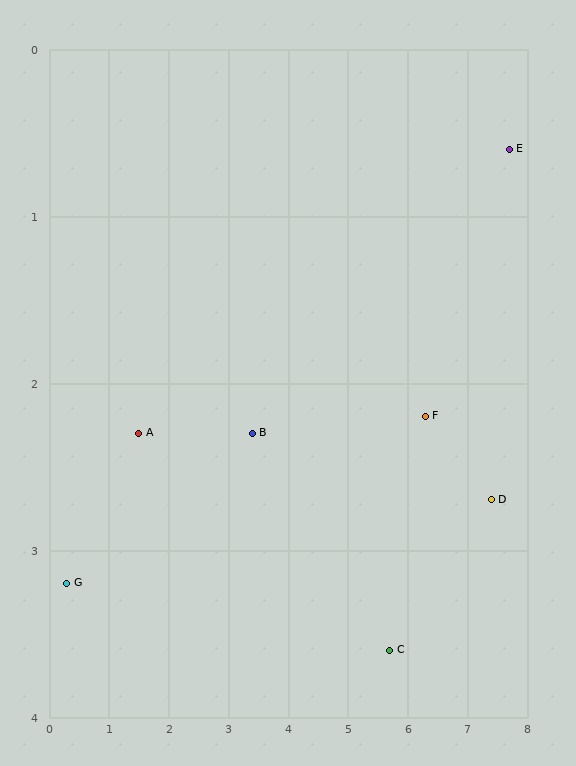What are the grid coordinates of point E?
Point E is at approximately (7.7, 0.6).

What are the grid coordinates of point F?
Point F is at approximately (6.3, 2.2).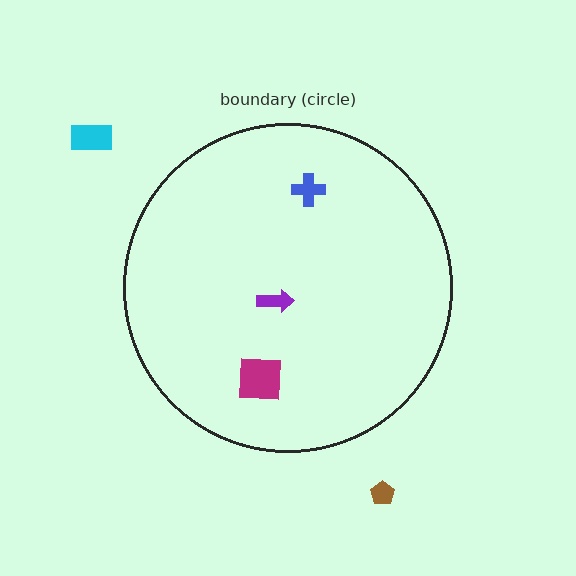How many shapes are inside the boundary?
3 inside, 2 outside.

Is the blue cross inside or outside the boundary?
Inside.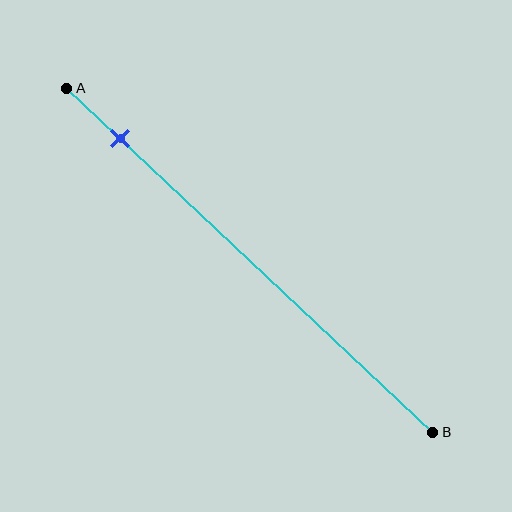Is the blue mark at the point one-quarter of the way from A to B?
No, the mark is at about 15% from A, not at the 25% one-quarter point.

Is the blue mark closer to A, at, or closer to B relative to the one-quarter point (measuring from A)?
The blue mark is closer to point A than the one-quarter point of segment AB.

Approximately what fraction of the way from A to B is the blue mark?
The blue mark is approximately 15% of the way from A to B.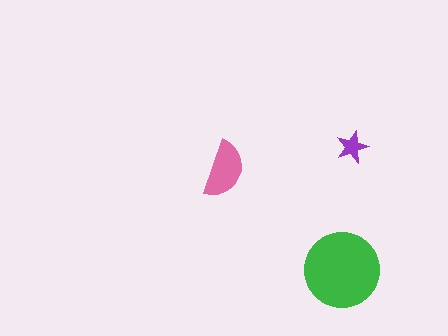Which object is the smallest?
The purple star.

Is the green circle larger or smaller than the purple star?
Larger.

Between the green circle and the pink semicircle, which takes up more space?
The green circle.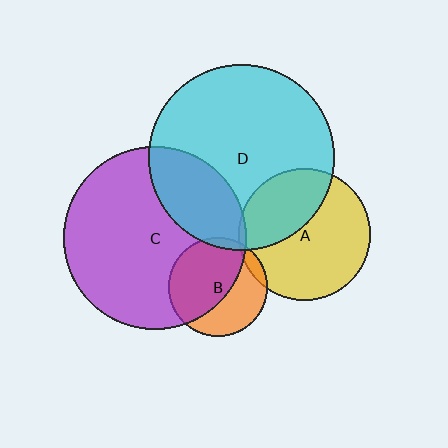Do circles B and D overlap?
Yes.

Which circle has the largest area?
Circle D (cyan).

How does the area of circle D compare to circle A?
Approximately 2.0 times.